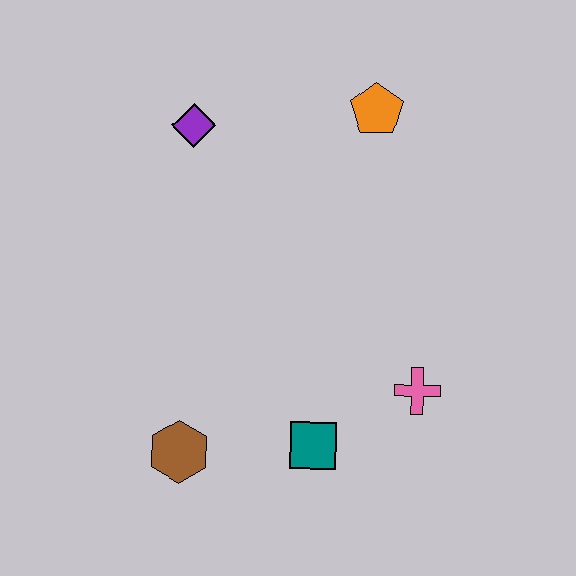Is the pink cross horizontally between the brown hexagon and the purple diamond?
No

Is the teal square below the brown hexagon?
No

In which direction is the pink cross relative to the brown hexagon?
The pink cross is to the right of the brown hexagon.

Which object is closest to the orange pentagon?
The purple diamond is closest to the orange pentagon.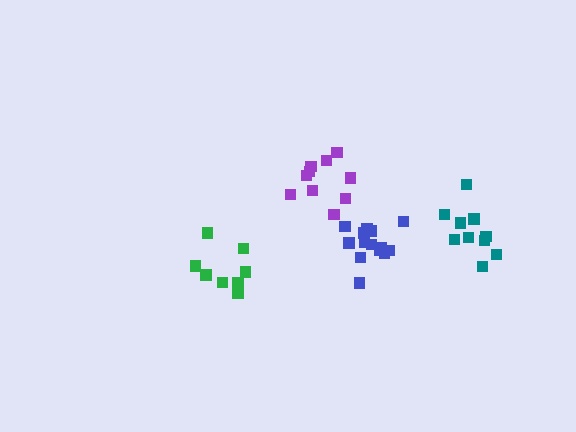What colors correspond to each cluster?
The clusters are colored: green, teal, purple, blue.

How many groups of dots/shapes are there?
There are 4 groups.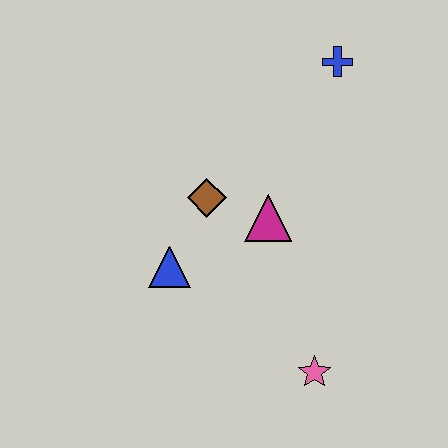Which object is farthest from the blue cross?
The pink star is farthest from the blue cross.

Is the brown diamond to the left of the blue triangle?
No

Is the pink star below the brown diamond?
Yes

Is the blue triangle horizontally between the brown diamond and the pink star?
No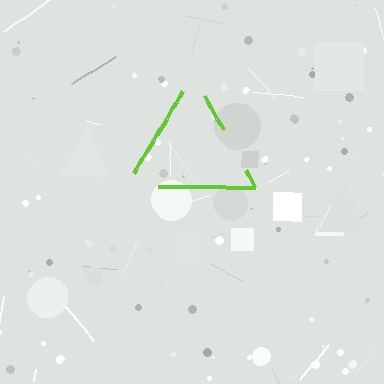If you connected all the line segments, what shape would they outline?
They would outline a triangle.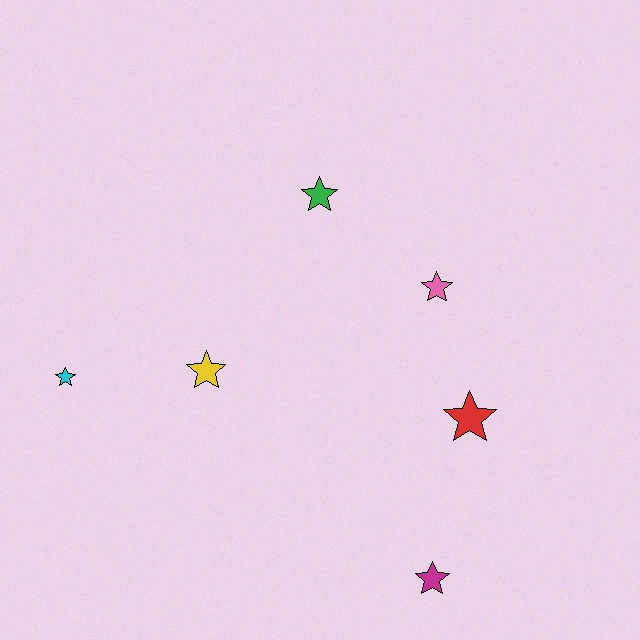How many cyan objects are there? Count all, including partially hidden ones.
There is 1 cyan object.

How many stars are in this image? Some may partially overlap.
There are 6 stars.